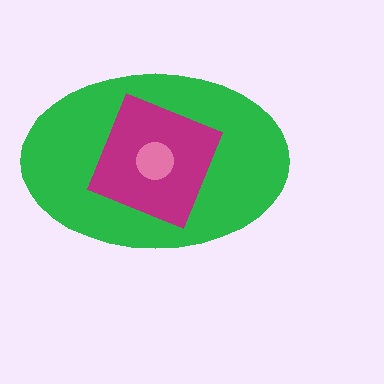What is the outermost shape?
The green ellipse.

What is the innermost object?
The pink circle.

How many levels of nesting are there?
3.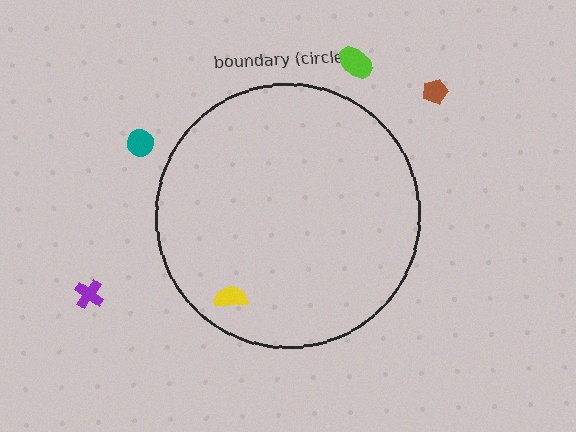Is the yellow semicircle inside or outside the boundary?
Inside.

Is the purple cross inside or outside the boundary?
Outside.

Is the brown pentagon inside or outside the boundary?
Outside.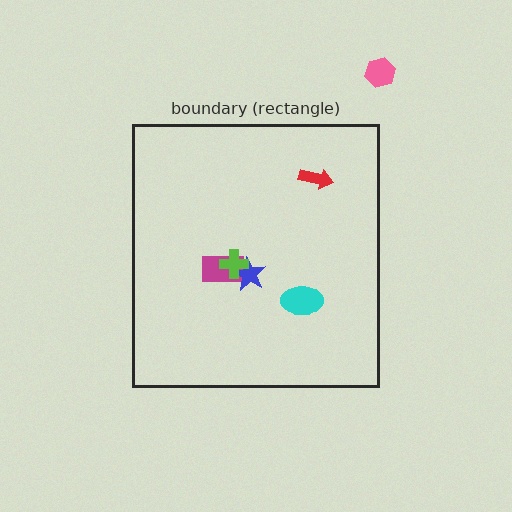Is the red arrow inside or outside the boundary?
Inside.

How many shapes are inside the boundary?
5 inside, 1 outside.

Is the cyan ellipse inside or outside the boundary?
Inside.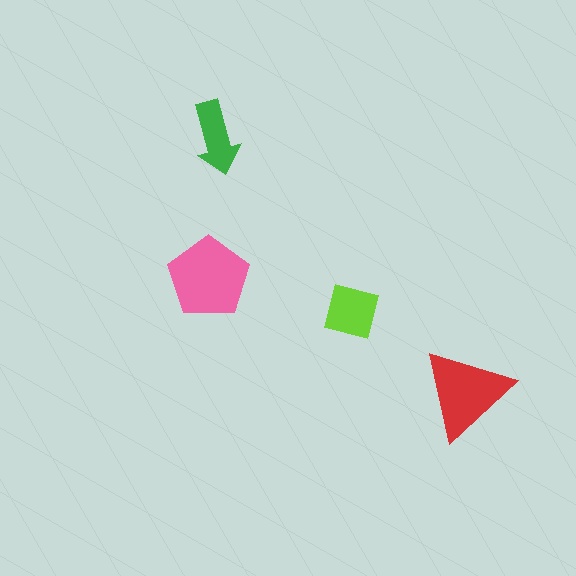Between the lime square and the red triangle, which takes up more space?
The red triangle.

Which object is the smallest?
The green arrow.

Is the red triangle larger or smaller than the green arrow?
Larger.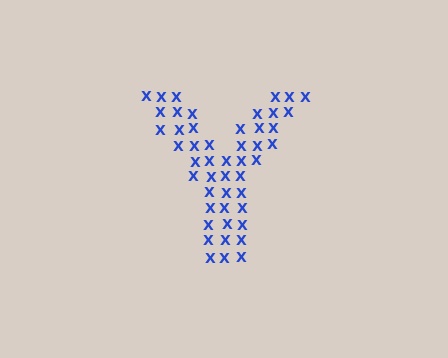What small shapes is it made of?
It is made of small letter X's.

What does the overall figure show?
The overall figure shows the letter Y.